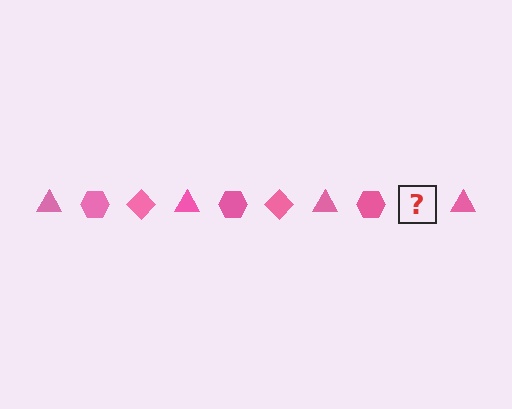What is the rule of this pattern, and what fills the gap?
The rule is that the pattern cycles through triangle, hexagon, diamond shapes in pink. The gap should be filled with a pink diamond.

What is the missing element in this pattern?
The missing element is a pink diamond.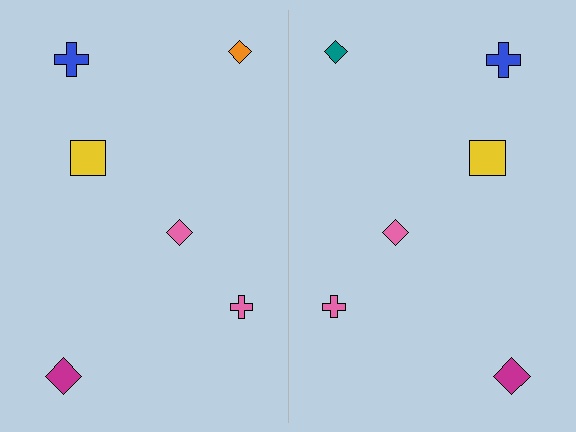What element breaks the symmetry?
The teal diamond on the right side breaks the symmetry — its mirror counterpart is orange.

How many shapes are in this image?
There are 12 shapes in this image.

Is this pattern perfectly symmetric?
No, the pattern is not perfectly symmetric. The teal diamond on the right side breaks the symmetry — its mirror counterpart is orange.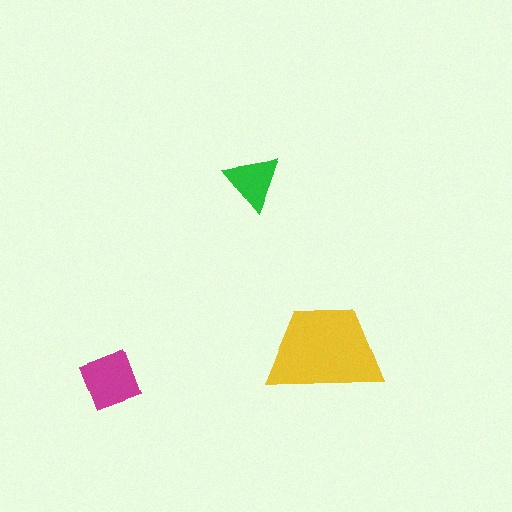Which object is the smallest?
The green triangle.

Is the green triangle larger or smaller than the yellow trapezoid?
Smaller.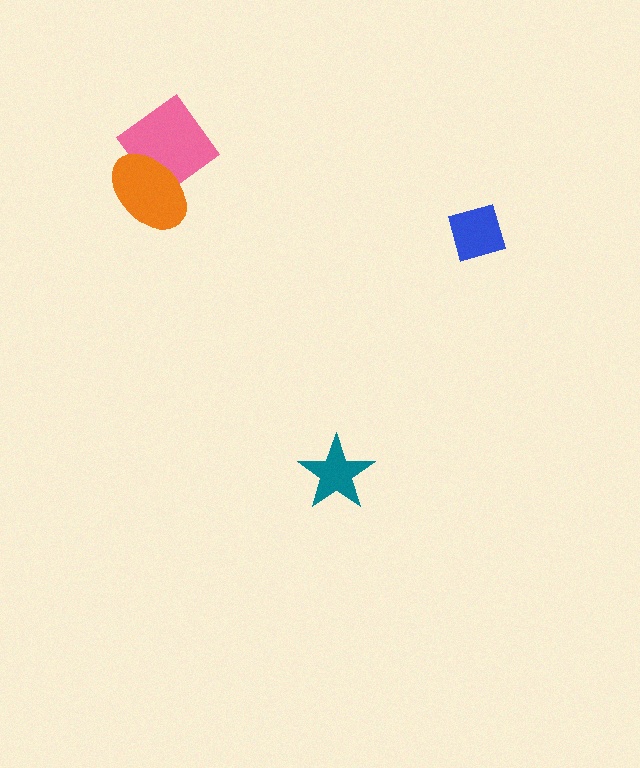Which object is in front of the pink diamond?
The orange ellipse is in front of the pink diamond.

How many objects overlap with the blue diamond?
0 objects overlap with the blue diamond.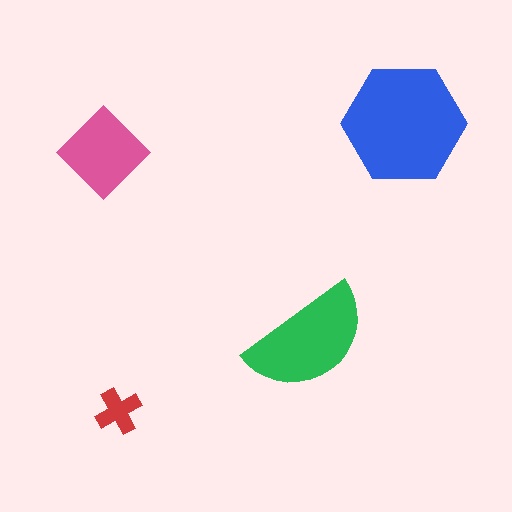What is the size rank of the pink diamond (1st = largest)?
3rd.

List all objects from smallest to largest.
The red cross, the pink diamond, the green semicircle, the blue hexagon.